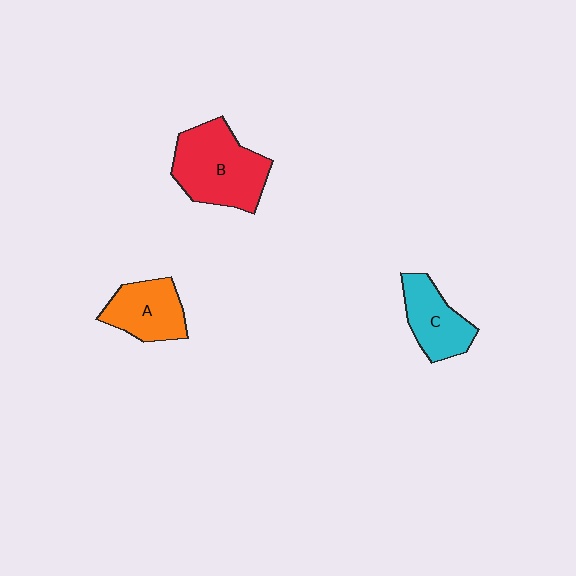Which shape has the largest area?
Shape B (red).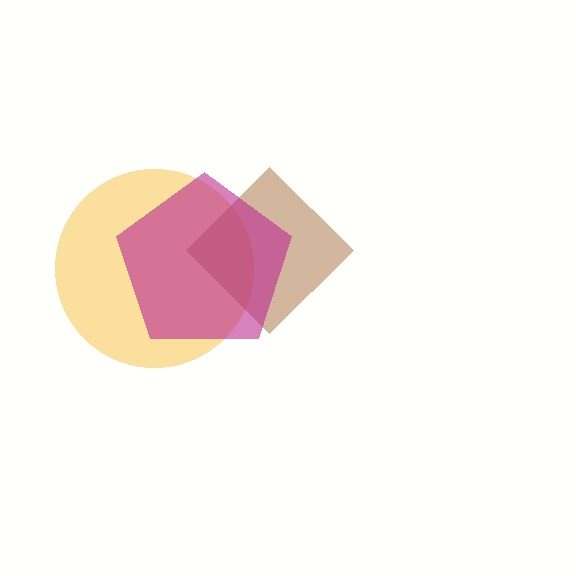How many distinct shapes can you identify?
There are 3 distinct shapes: a yellow circle, a brown diamond, a magenta pentagon.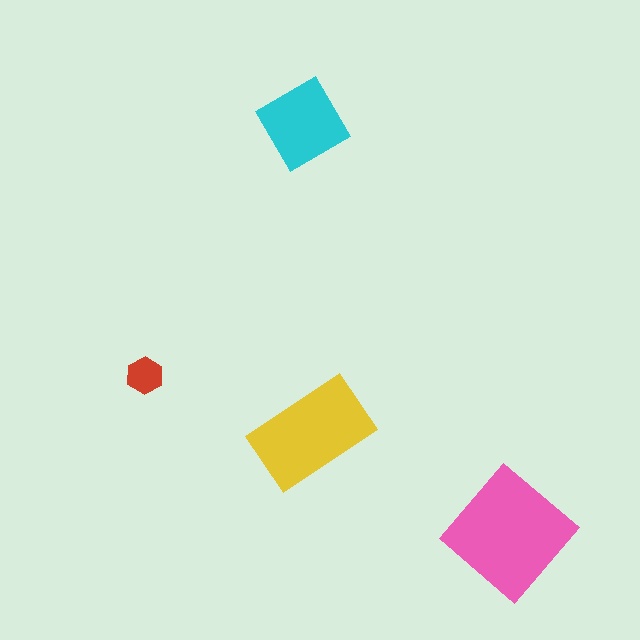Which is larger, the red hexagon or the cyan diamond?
The cyan diamond.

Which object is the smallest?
The red hexagon.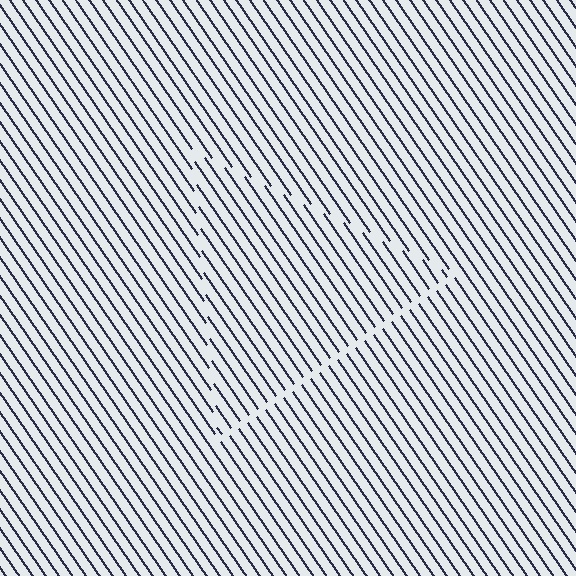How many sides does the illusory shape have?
3 sides — the line-ends trace a triangle.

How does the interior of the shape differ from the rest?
The interior of the shape contains the same grating, shifted by half a period — the contour is defined by the phase discontinuity where line-ends from the inner and outer gratings abut.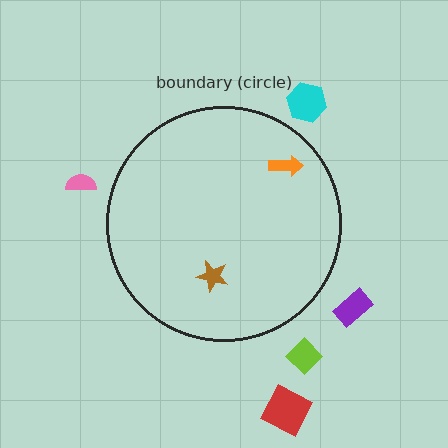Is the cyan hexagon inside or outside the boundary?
Outside.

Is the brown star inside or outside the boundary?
Inside.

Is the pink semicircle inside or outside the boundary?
Outside.